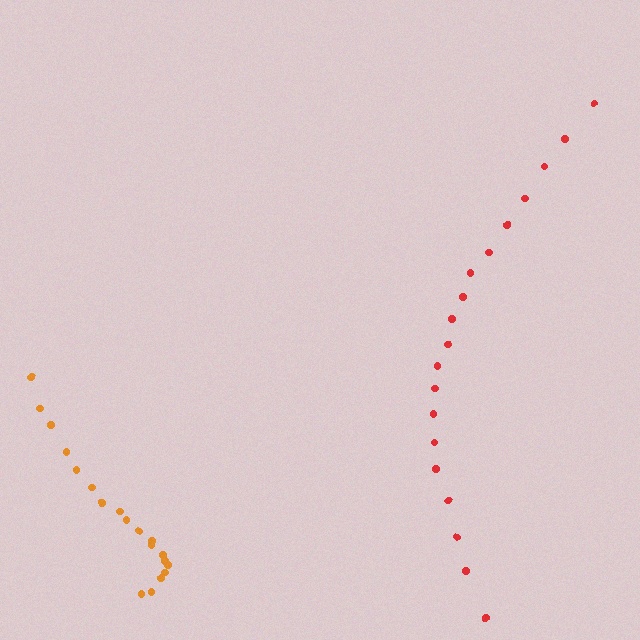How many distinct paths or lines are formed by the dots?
There are 2 distinct paths.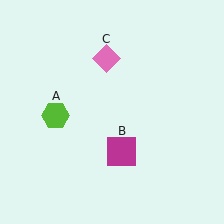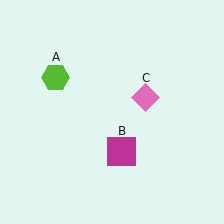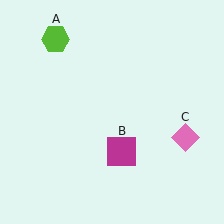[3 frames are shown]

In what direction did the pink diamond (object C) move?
The pink diamond (object C) moved down and to the right.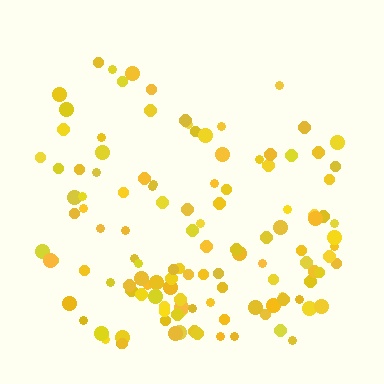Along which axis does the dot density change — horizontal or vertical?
Vertical.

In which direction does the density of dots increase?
From top to bottom, with the bottom side densest.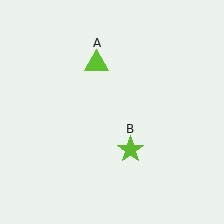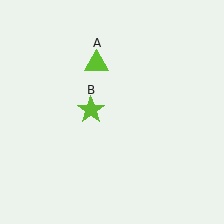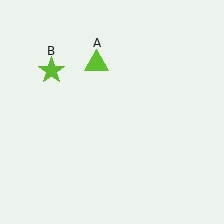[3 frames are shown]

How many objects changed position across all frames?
1 object changed position: lime star (object B).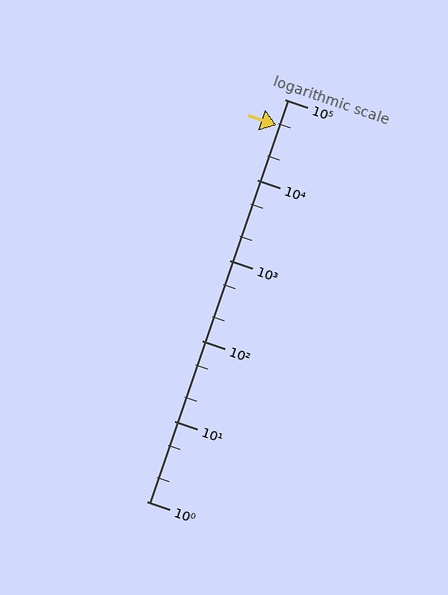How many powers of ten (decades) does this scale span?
The scale spans 5 decades, from 1 to 100000.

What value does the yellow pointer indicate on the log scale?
The pointer indicates approximately 47000.